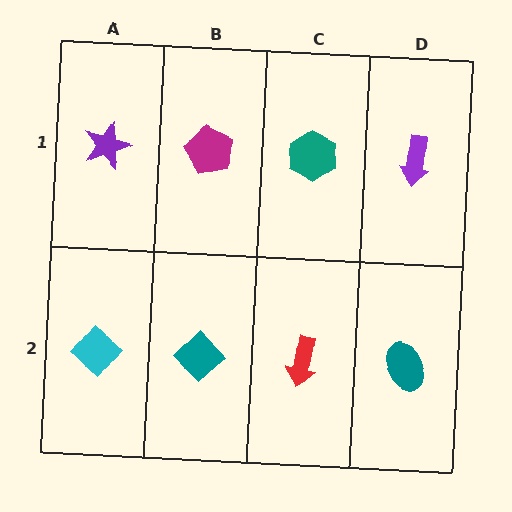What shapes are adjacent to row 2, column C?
A teal hexagon (row 1, column C), a teal diamond (row 2, column B), a teal ellipse (row 2, column D).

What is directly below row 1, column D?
A teal ellipse.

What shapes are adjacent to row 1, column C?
A red arrow (row 2, column C), a magenta pentagon (row 1, column B), a purple arrow (row 1, column D).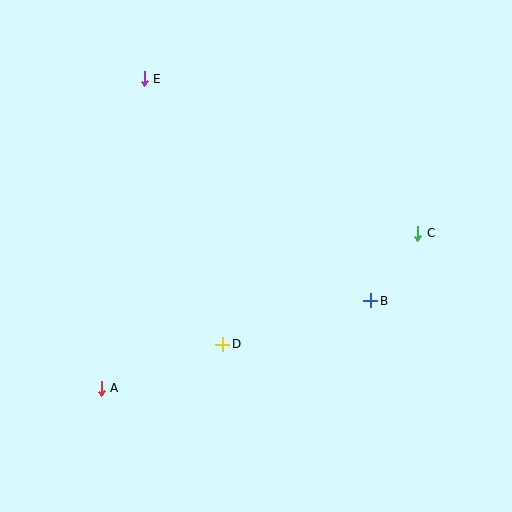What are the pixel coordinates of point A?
Point A is at (101, 388).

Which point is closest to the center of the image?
Point D at (223, 344) is closest to the center.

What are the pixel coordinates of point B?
Point B is at (371, 301).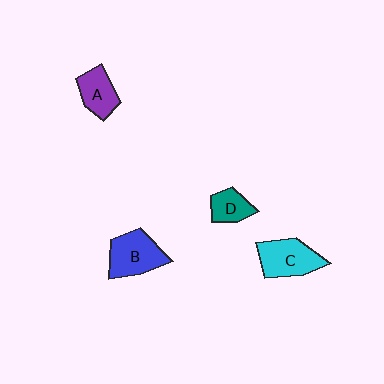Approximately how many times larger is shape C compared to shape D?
Approximately 1.7 times.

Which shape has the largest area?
Shape C (cyan).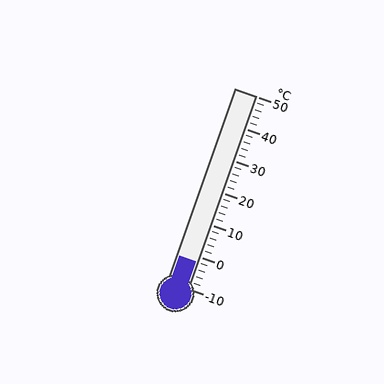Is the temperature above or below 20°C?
The temperature is below 20°C.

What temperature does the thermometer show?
The thermometer shows approximately -2°C.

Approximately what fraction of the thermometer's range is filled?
The thermometer is filled to approximately 15% of its range.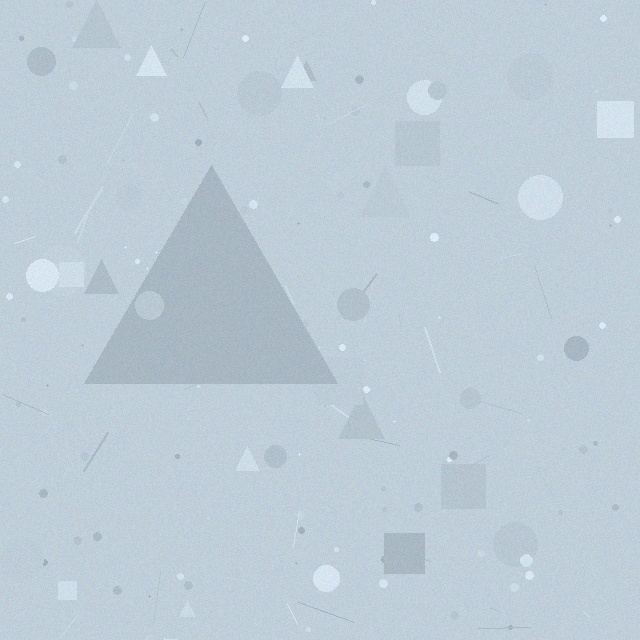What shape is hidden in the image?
A triangle is hidden in the image.